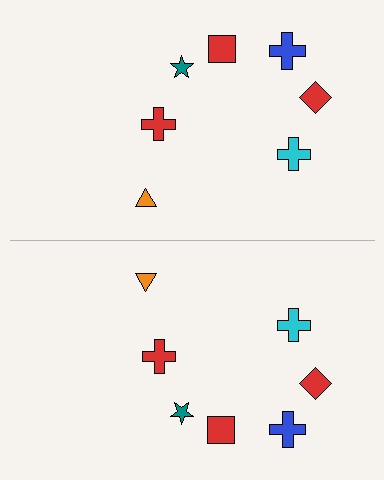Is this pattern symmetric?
Yes, this pattern has bilateral (reflection) symmetry.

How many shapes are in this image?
There are 14 shapes in this image.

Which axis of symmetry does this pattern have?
The pattern has a horizontal axis of symmetry running through the center of the image.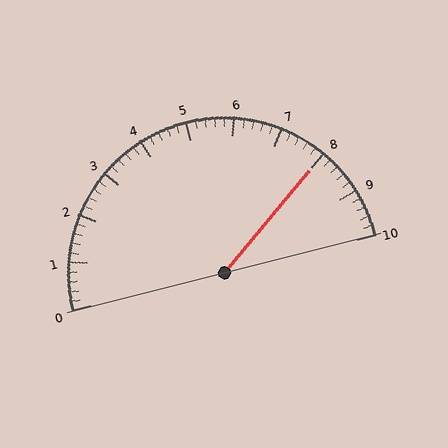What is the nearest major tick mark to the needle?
The nearest major tick mark is 8.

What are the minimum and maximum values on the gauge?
The gauge ranges from 0 to 10.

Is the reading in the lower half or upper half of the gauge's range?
The reading is in the upper half of the range (0 to 10).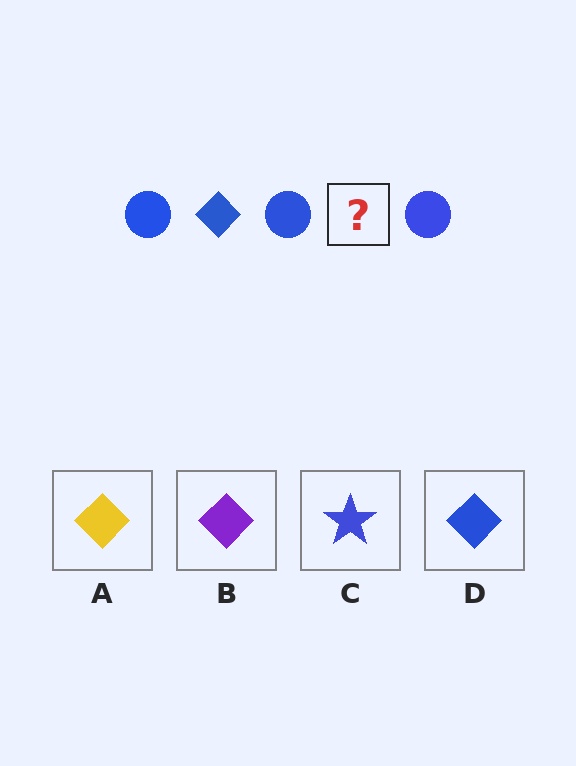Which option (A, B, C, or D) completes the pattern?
D.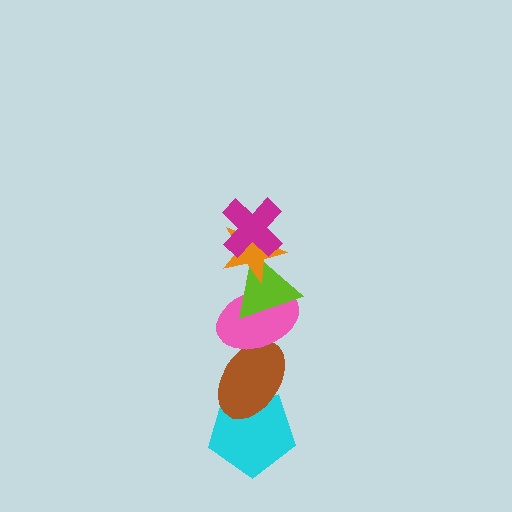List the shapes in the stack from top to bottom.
From top to bottom: the magenta cross, the orange star, the lime triangle, the pink ellipse, the brown ellipse, the cyan pentagon.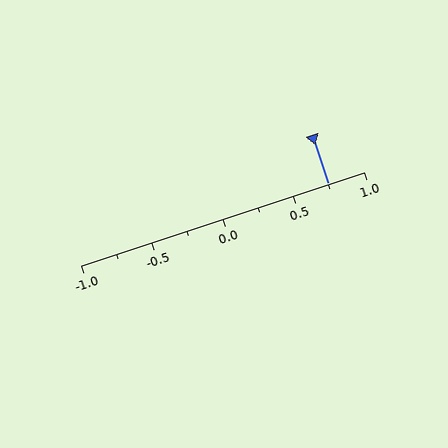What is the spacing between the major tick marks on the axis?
The major ticks are spaced 0.5 apart.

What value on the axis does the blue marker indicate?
The marker indicates approximately 0.75.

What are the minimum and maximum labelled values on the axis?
The axis runs from -1.0 to 1.0.